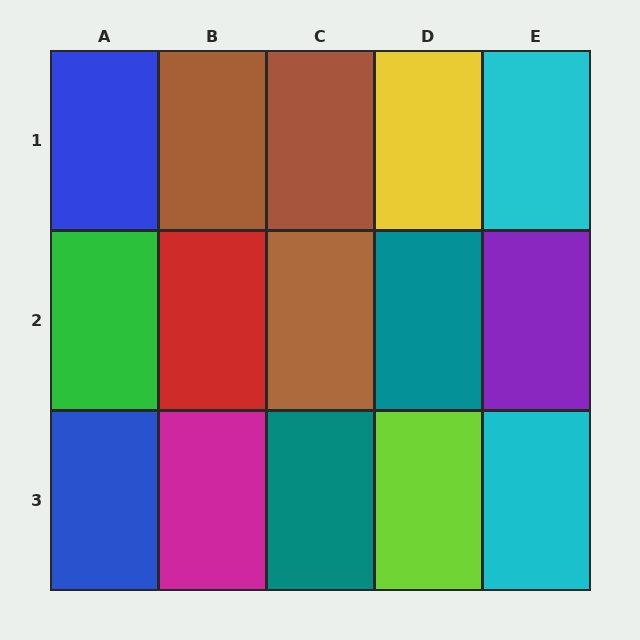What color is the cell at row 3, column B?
Magenta.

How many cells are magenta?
1 cell is magenta.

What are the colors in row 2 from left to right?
Green, red, brown, teal, purple.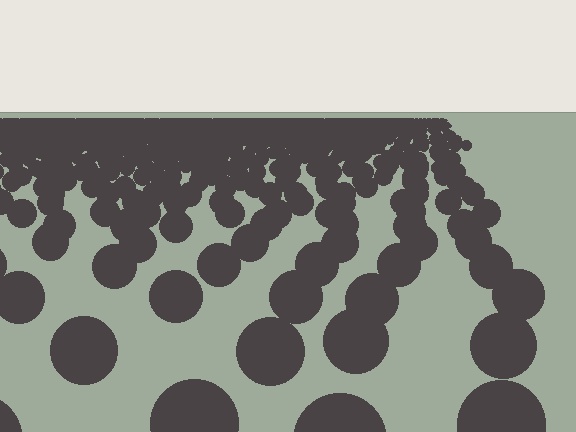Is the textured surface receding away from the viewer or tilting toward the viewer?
The surface is receding away from the viewer. Texture elements get smaller and denser toward the top.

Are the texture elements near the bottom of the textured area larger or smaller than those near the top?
Larger. Near the bottom, elements are closer to the viewer and appear at a bigger on-screen size.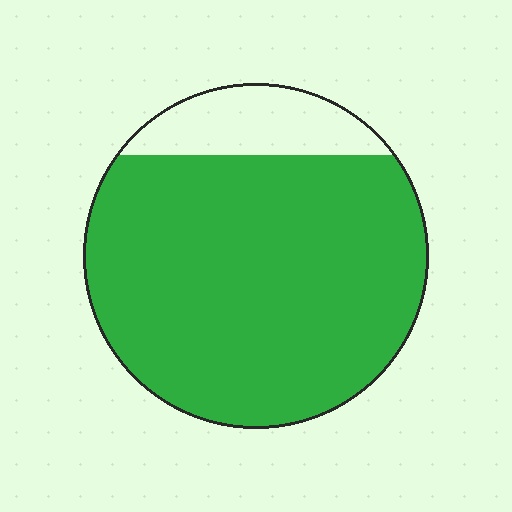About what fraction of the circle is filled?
About five sixths (5/6).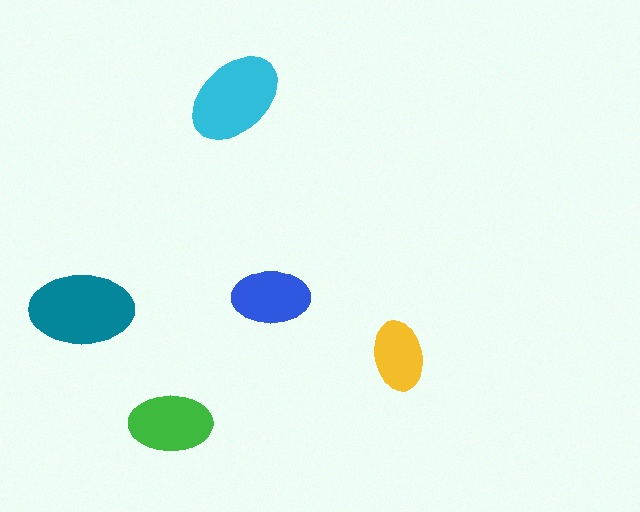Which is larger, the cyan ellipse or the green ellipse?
The cyan one.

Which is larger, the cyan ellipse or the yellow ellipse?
The cyan one.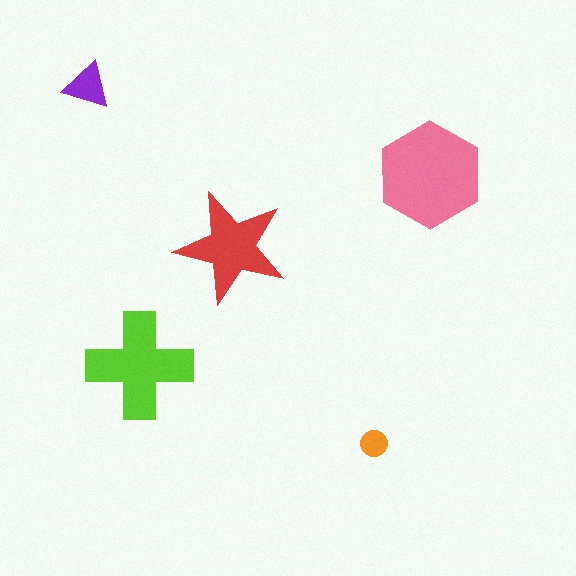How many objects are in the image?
There are 5 objects in the image.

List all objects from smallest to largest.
The orange circle, the purple triangle, the red star, the lime cross, the pink hexagon.